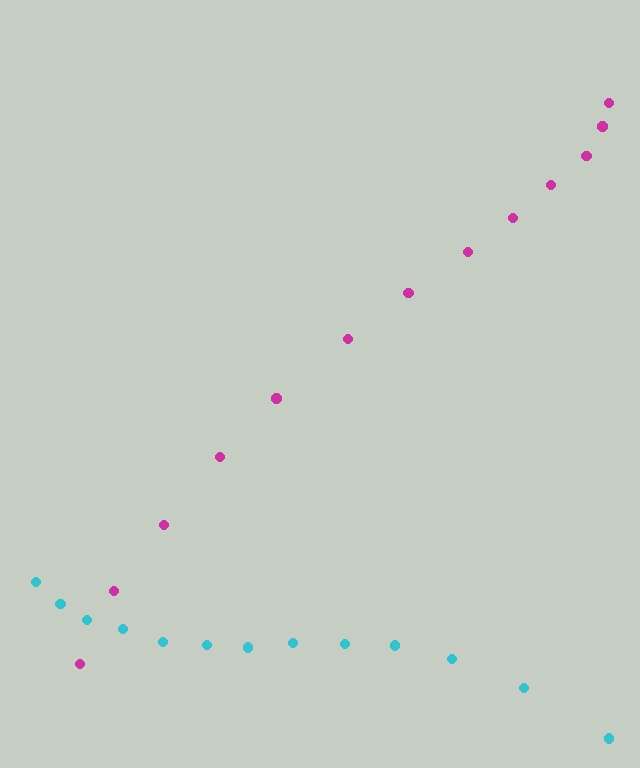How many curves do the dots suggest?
There are 2 distinct paths.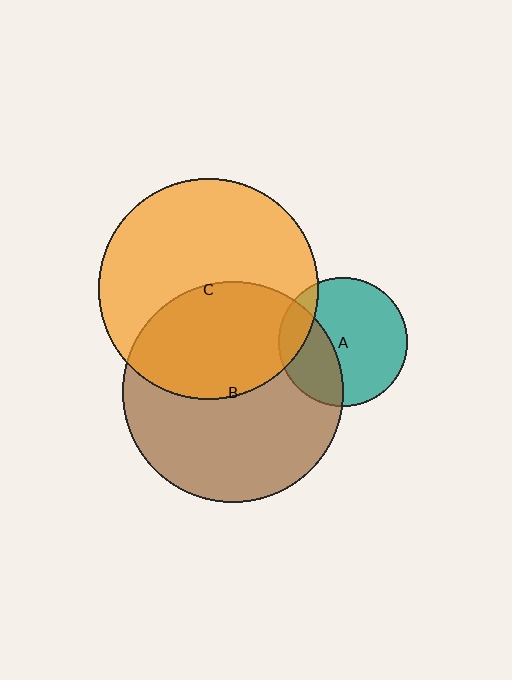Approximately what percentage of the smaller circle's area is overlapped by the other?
Approximately 40%.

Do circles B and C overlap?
Yes.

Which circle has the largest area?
Circle B (brown).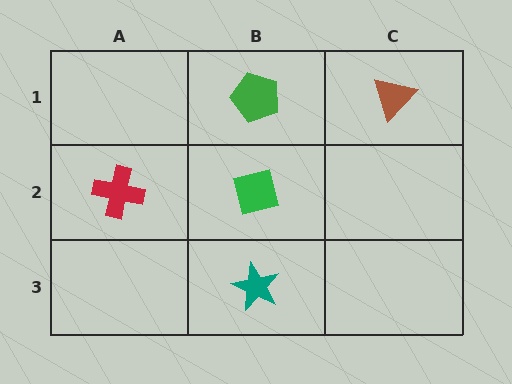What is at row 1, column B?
A green pentagon.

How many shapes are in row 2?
2 shapes.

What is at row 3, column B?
A teal star.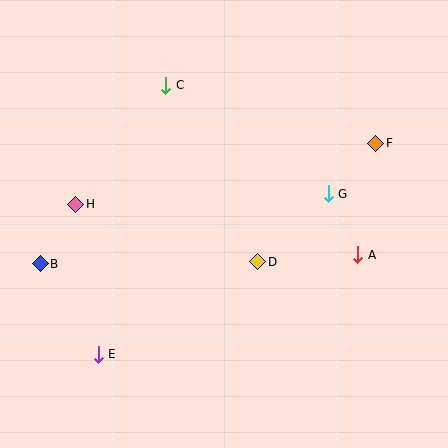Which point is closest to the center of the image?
Point D at (258, 262) is closest to the center.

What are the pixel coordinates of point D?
Point D is at (258, 262).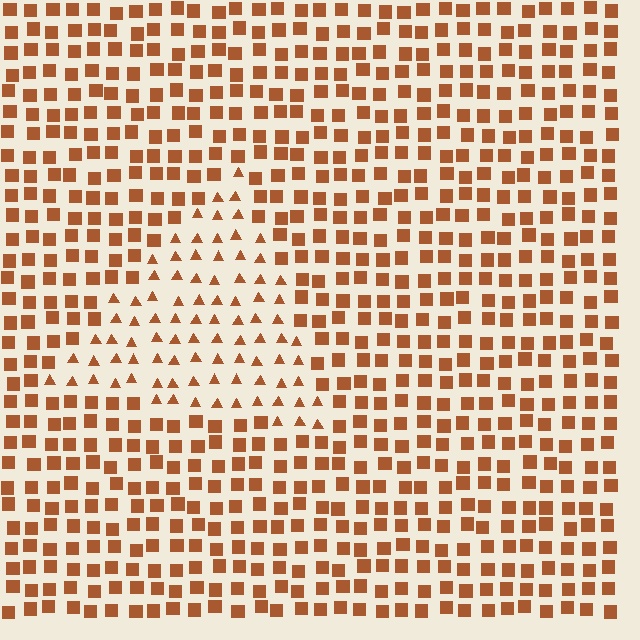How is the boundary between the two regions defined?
The boundary is defined by a change in element shape: triangles inside vs. squares outside. All elements share the same color and spacing.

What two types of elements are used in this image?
The image uses triangles inside the triangle region and squares outside it.